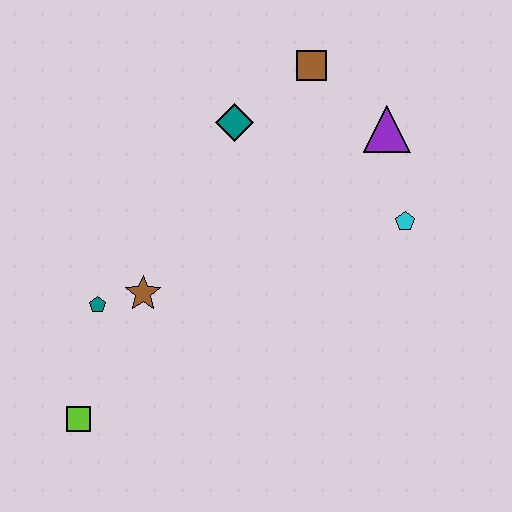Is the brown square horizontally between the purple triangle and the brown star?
Yes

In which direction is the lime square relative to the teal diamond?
The lime square is below the teal diamond.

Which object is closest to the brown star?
The teal pentagon is closest to the brown star.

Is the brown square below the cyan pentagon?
No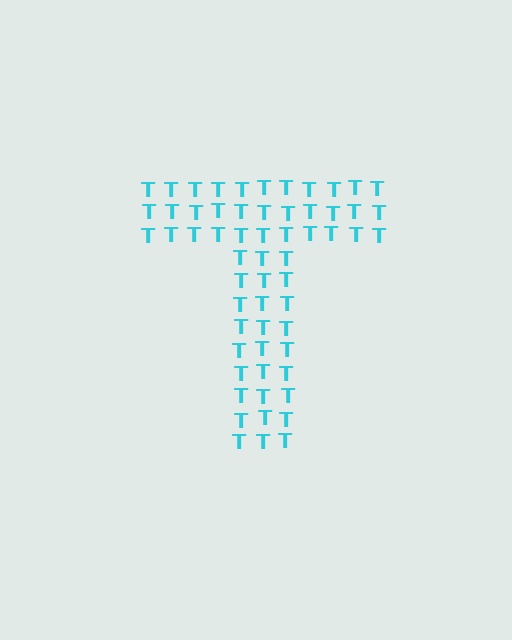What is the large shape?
The large shape is the letter T.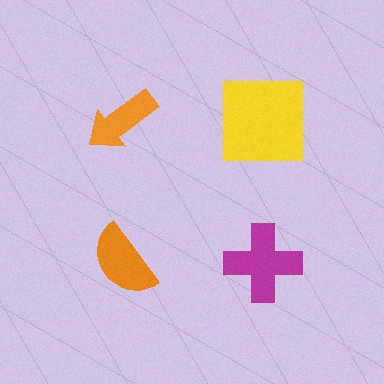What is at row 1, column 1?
An orange arrow.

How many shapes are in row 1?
2 shapes.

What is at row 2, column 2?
A magenta cross.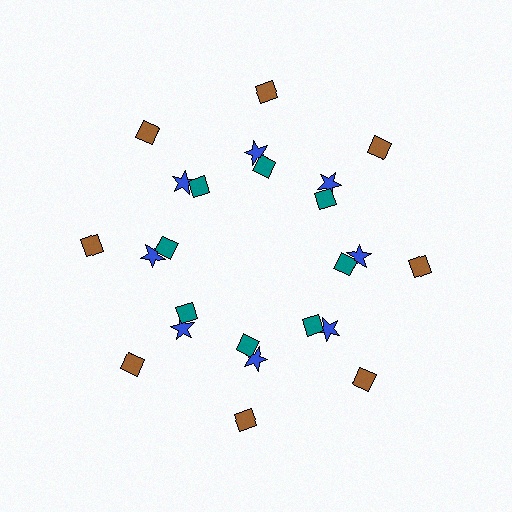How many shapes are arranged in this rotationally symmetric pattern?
There are 24 shapes, arranged in 8 groups of 3.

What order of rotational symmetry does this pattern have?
This pattern has 8-fold rotational symmetry.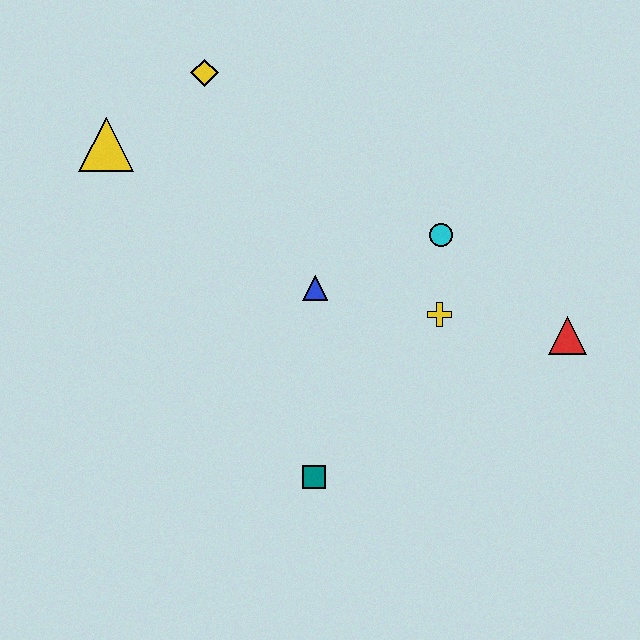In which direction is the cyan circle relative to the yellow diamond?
The cyan circle is to the right of the yellow diamond.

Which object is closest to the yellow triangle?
The yellow diamond is closest to the yellow triangle.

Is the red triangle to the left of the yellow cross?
No